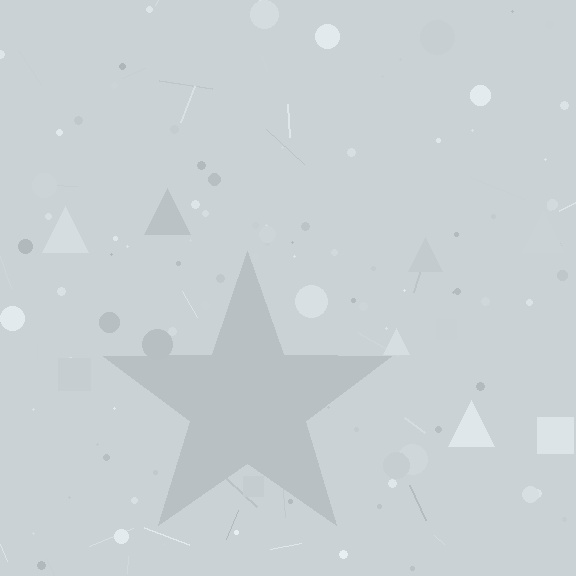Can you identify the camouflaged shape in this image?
The camouflaged shape is a star.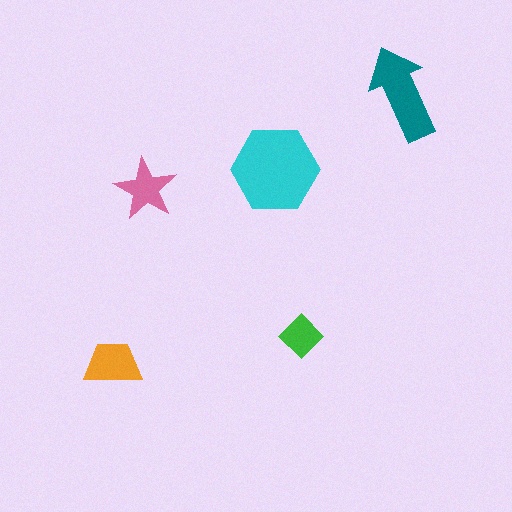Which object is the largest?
The cyan hexagon.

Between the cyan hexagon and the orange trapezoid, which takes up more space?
The cyan hexagon.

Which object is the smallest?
The green diamond.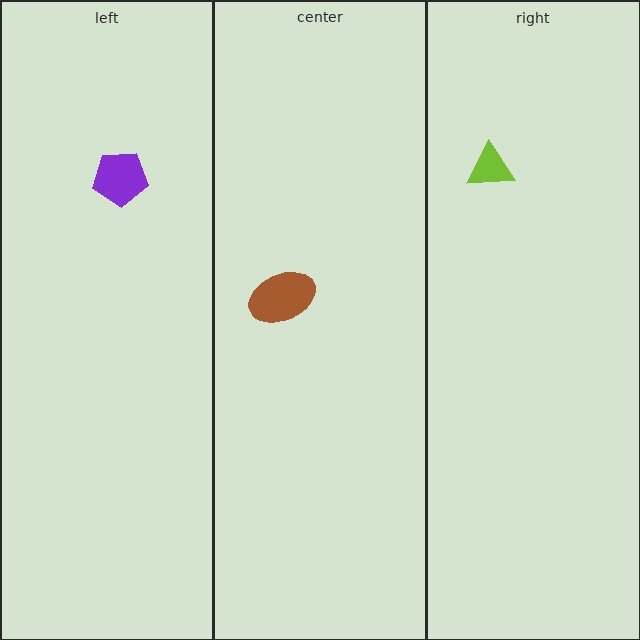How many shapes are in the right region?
1.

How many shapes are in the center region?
1.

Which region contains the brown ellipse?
The center region.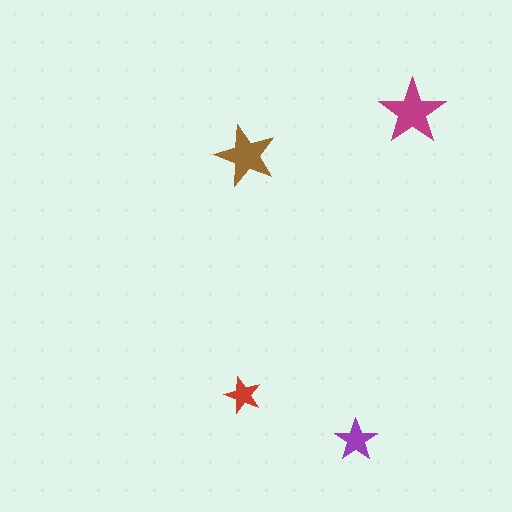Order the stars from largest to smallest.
the magenta one, the brown one, the purple one, the red one.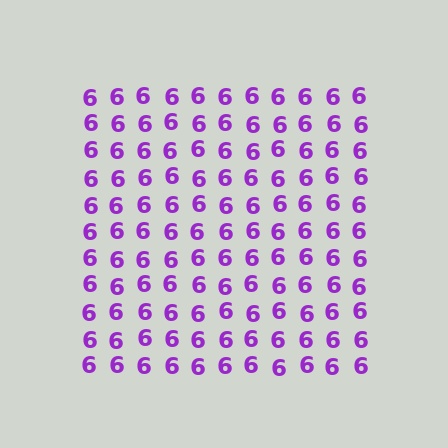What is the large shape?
The large shape is a square.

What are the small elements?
The small elements are digit 6's.